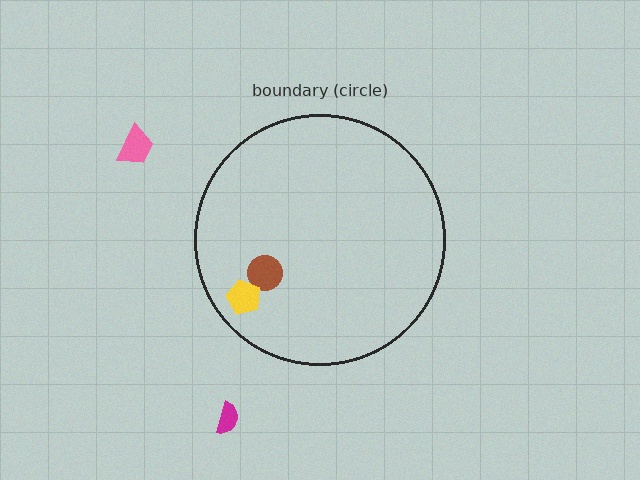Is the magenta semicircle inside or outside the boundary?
Outside.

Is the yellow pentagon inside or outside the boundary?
Inside.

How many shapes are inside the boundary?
2 inside, 2 outside.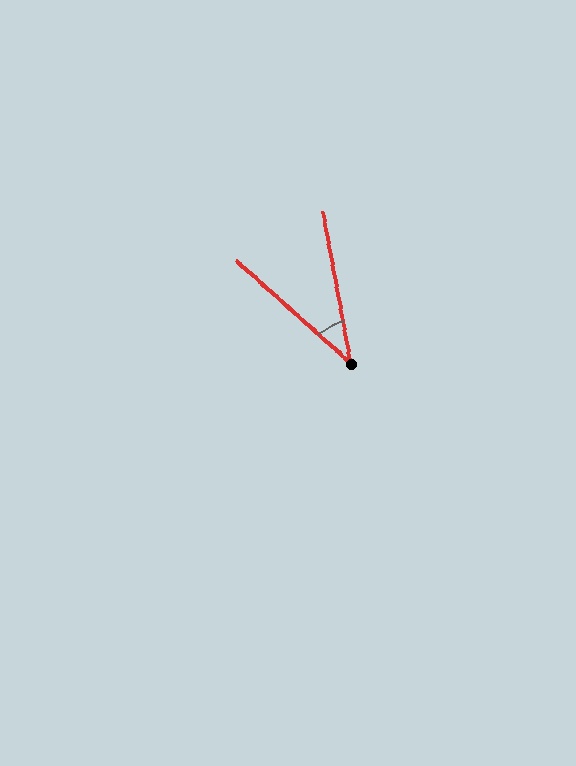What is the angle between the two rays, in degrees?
Approximately 38 degrees.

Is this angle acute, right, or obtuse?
It is acute.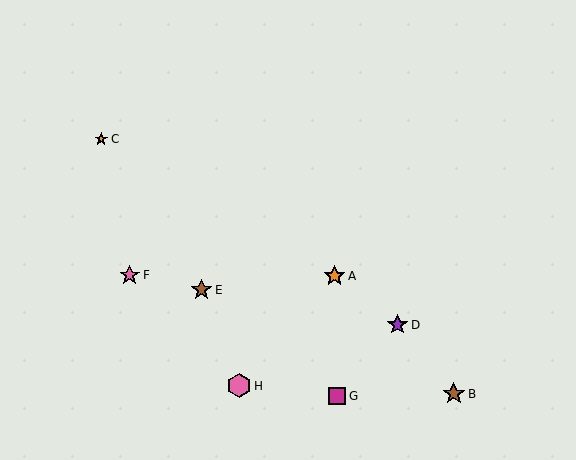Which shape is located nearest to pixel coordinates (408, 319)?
The purple star (labeled D) at (398, 325) is nearest to that location.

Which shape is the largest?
The pink hexagon (labeled H) is the largest.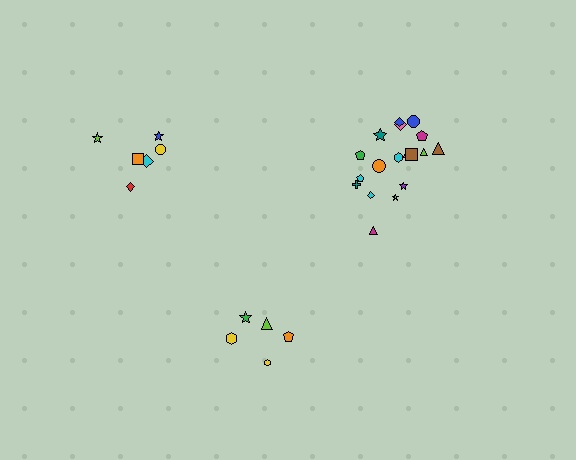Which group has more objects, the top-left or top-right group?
The top-right group.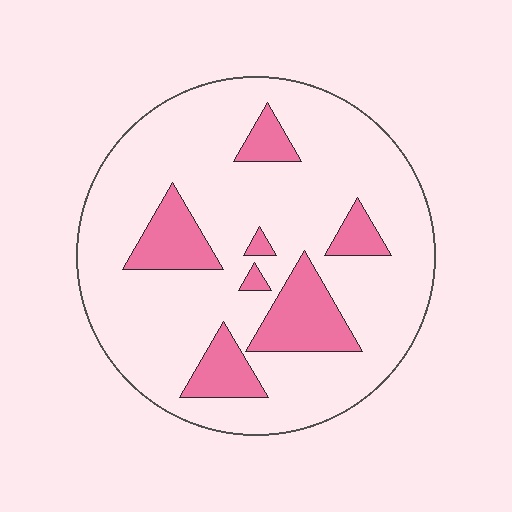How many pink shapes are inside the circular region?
7.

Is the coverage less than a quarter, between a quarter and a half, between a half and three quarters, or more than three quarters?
Less than a quarter.